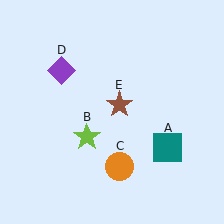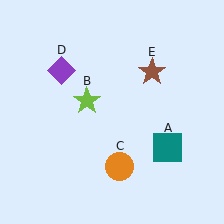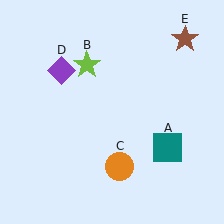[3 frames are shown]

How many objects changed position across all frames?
2 objects changed position: lime star (object B), brown star (object E).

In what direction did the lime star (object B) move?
The lime star (object B) moved up.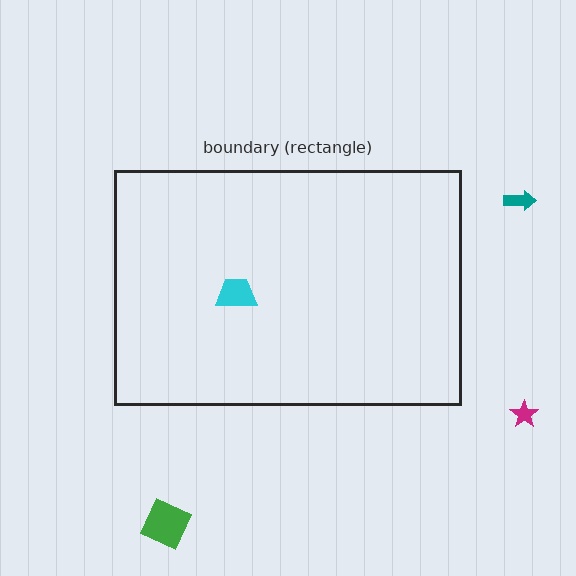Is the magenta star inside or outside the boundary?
Outside.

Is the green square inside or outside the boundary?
Outside.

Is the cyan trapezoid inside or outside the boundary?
Inside.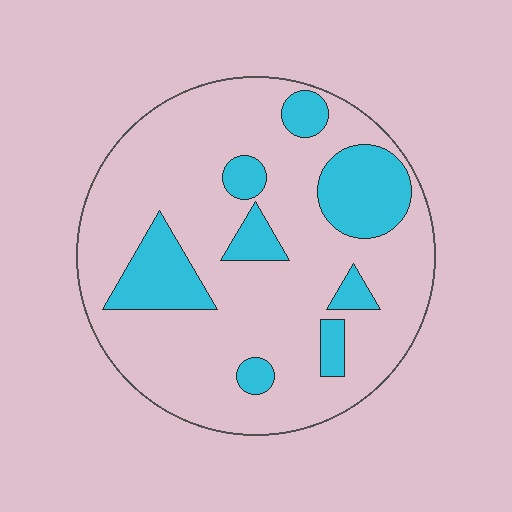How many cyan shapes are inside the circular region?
8.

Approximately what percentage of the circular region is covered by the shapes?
Approximately 20%.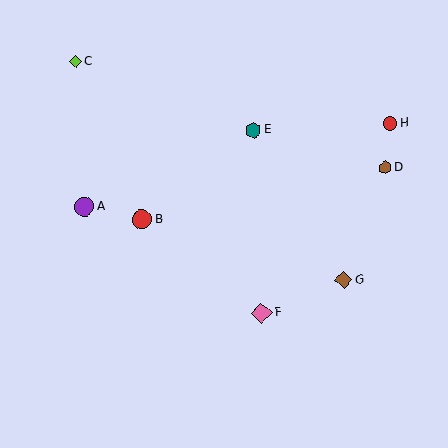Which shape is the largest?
The pink diamond (labeled F) is the largest.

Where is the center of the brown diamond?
The center of the brown diamond is at (344, 280).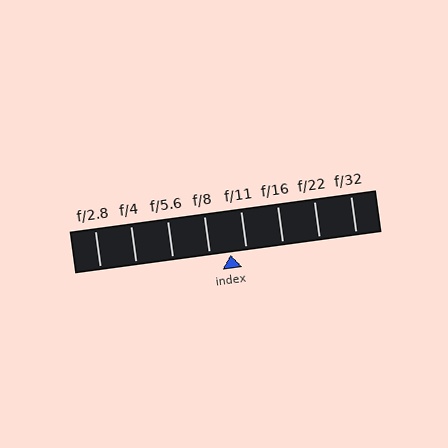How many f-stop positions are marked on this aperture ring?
There are 8 f-stop positions marked.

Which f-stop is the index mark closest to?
The index mark is closest to f/11.